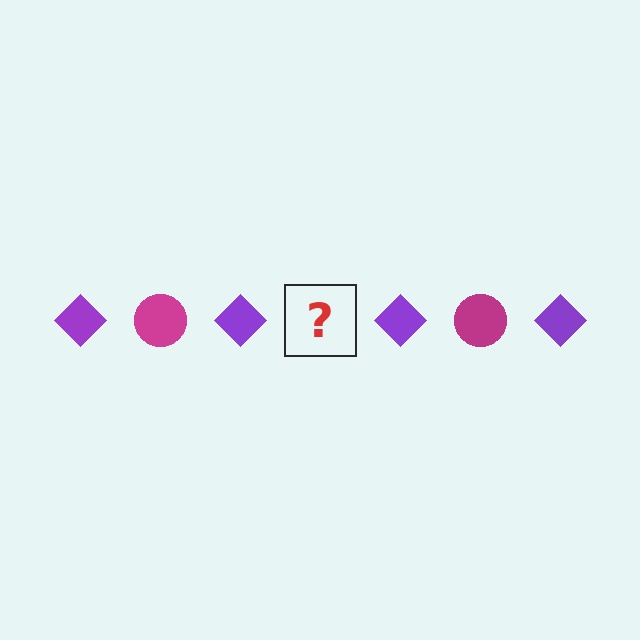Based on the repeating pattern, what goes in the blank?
The blank should be a magenta circle.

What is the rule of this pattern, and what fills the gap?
The rule is that the pattern alternates between purple diamond and magenta circle. The gap should be filled with a magenta circle.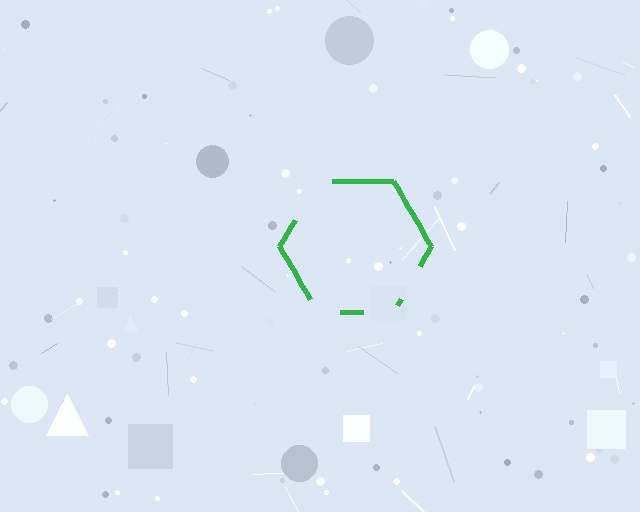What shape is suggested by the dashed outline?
The dashed outline suggests a hexagon.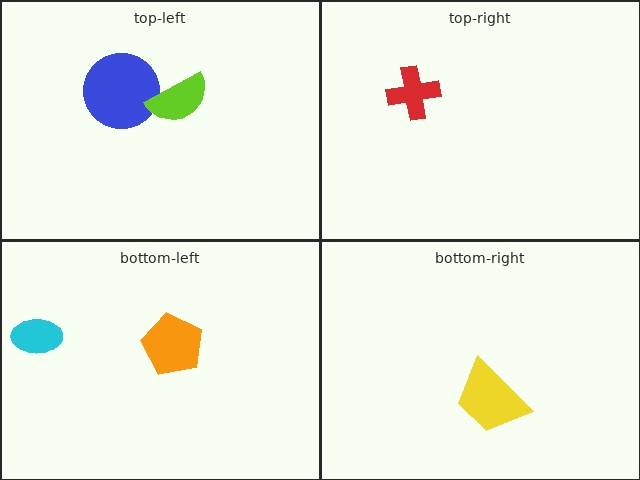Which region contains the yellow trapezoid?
The bottom-right region.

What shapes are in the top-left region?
The blue circle, the lime semicircle.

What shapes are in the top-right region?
The red cross.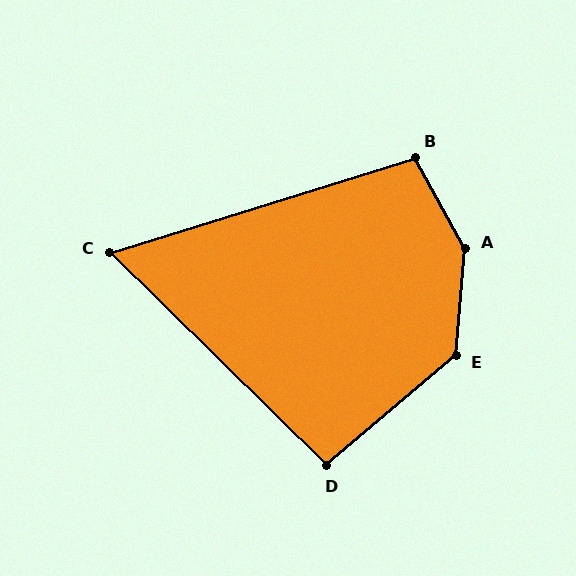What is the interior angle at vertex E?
Approximately 135 degrees (obtuse).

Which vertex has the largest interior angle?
A, at approximately 146 degrees.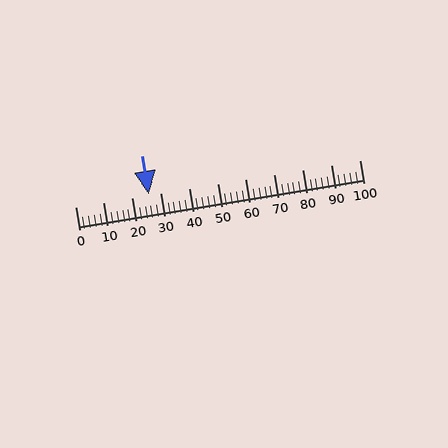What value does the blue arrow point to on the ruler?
The blue arrow points to approximately 26.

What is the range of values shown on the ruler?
The ruler shows values from 0 to 100.